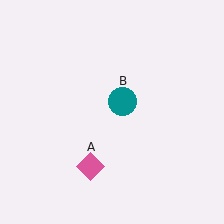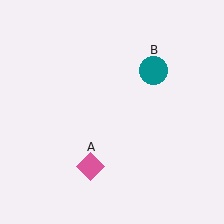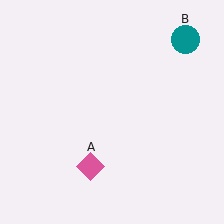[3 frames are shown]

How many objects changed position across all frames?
1 object changed position: teal circle (object B).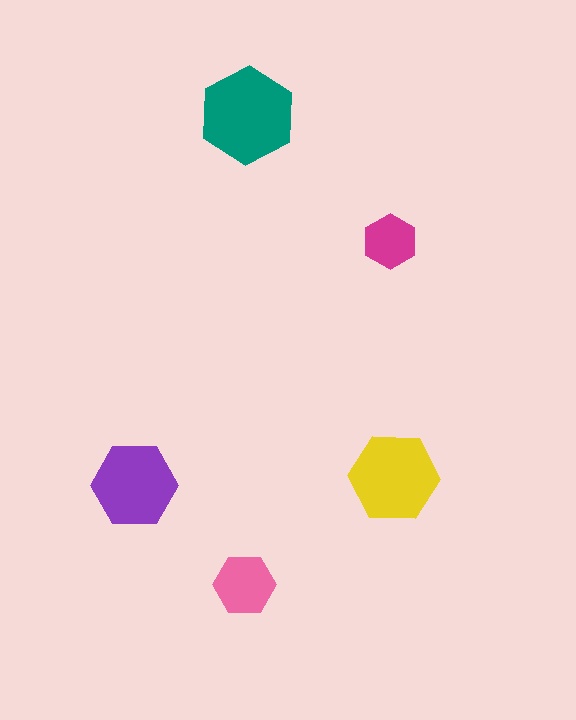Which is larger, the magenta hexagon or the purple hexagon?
The purple one.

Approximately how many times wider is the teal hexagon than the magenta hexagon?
About 2 times wider.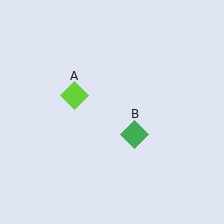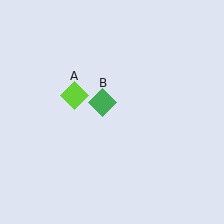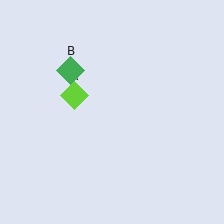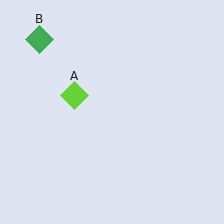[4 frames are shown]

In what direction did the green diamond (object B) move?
The green diamond (object B) moved up and to the left.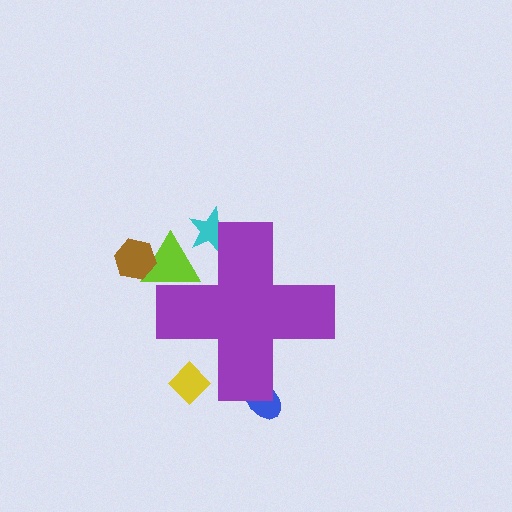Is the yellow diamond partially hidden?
Yes, the yellow diamond is partially hidden behind the purple cross.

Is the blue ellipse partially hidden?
Yes, the blue ellipse is partially hidden behind the purple cross.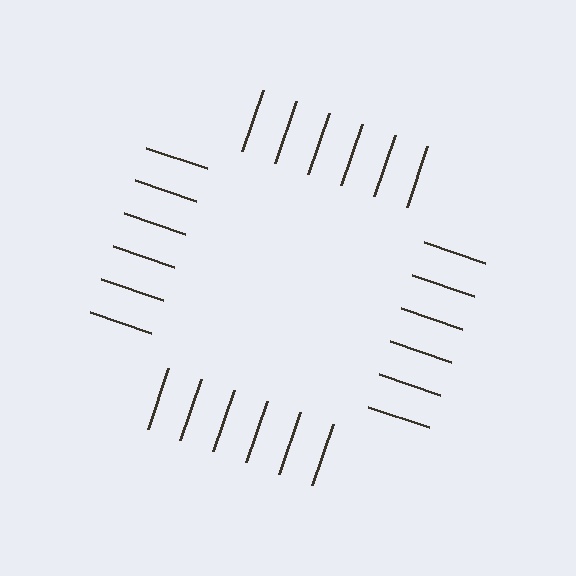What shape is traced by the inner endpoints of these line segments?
An illusory square — the line segments terminate on its edges but no continuous stroke is drawn.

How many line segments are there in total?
24 — 6 along each of the 4 edges.